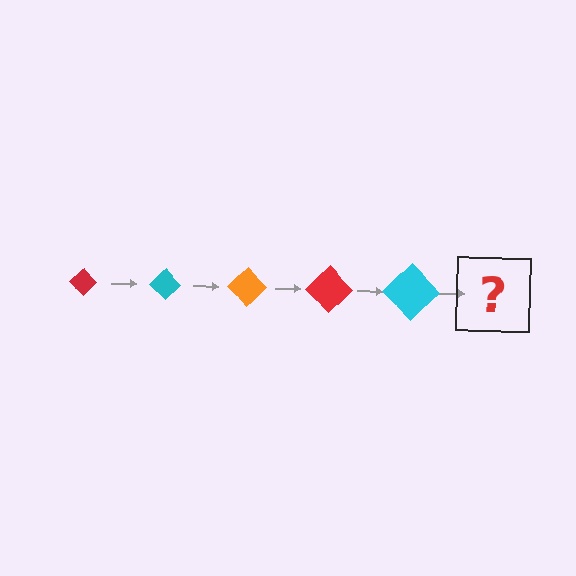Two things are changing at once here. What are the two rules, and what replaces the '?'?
The two rules are that the diamond grows larger each step and the color cycles through red, cyan, and orange. The '?' should be an orange diamond, larger than the previous one.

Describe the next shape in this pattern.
It should be an orange diamond, larger than the previous one.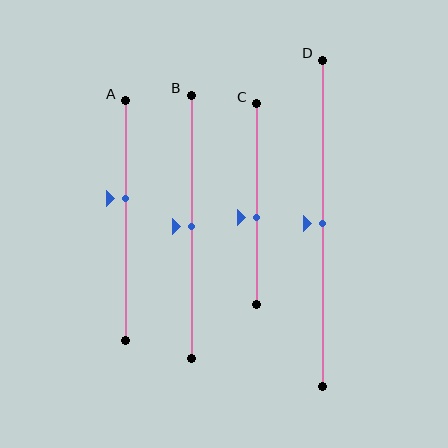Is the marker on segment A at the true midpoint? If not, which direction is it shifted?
No, the marker on segment A is shifted upward by about 9% of the segment length.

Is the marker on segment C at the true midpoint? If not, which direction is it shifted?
No, the marker on segment C is shifted downward by about 7% of the segment length.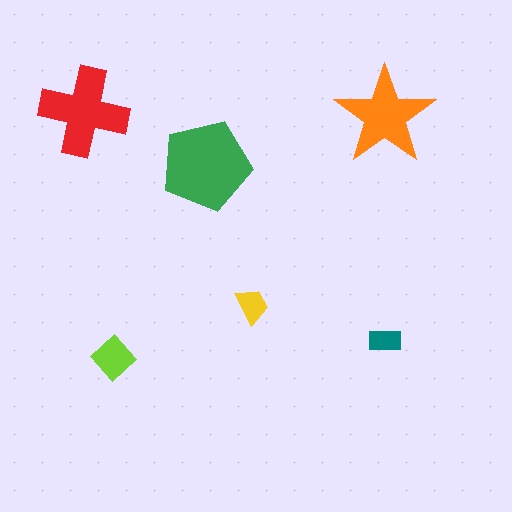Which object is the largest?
The green pentagon.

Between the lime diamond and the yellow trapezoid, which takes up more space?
The lime diamond.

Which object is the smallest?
The teal rectangle.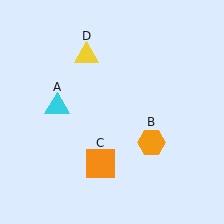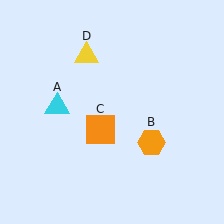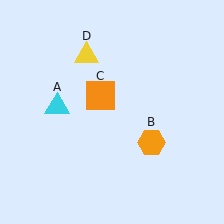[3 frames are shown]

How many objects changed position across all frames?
1 object changed position: orange square (object C).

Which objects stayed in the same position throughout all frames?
Cyan triangle (object A) and orange hexagon (object B) and yellow triangle (object D) remained stationary.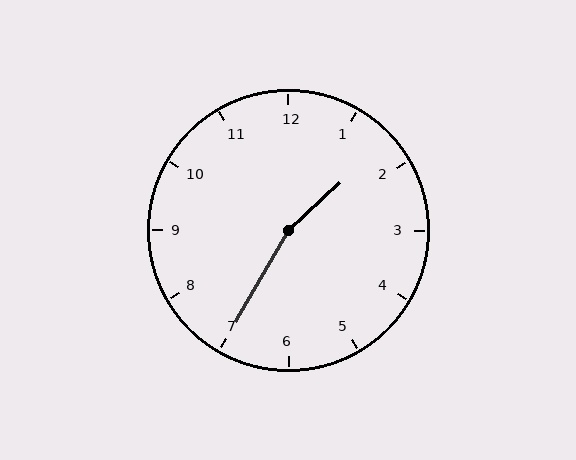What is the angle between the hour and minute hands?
Approximately 162 degrees.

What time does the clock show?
1:35.